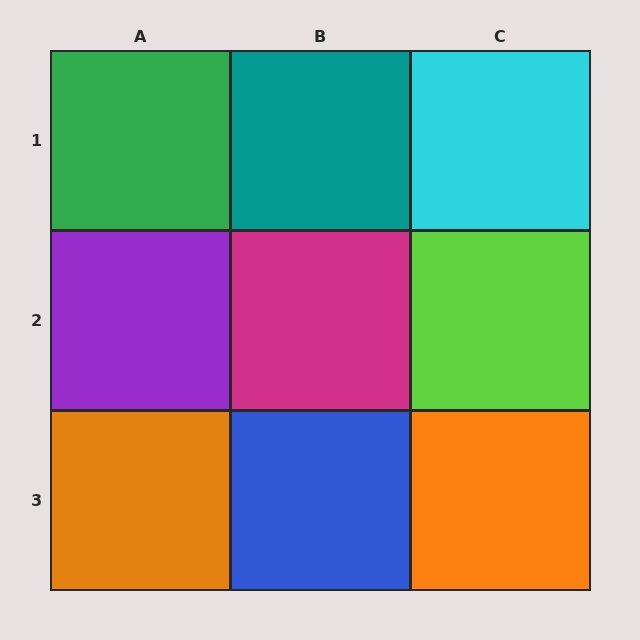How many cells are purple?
1 cell is purple.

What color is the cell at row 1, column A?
Green.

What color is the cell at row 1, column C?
Cyan.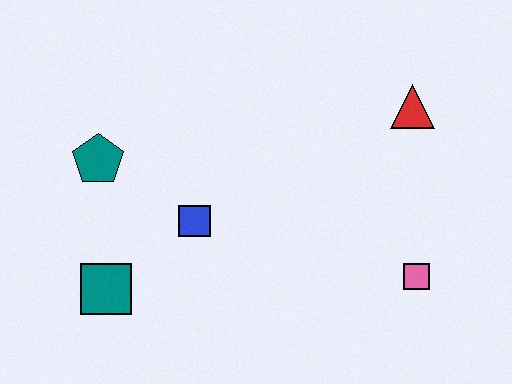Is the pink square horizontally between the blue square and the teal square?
No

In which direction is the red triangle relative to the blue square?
The red triangle is to the right of the blue square.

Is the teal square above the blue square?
No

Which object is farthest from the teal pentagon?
The pink square is farthest from the teal pentagon.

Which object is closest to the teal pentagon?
The blue square is closest to the teal pentagon.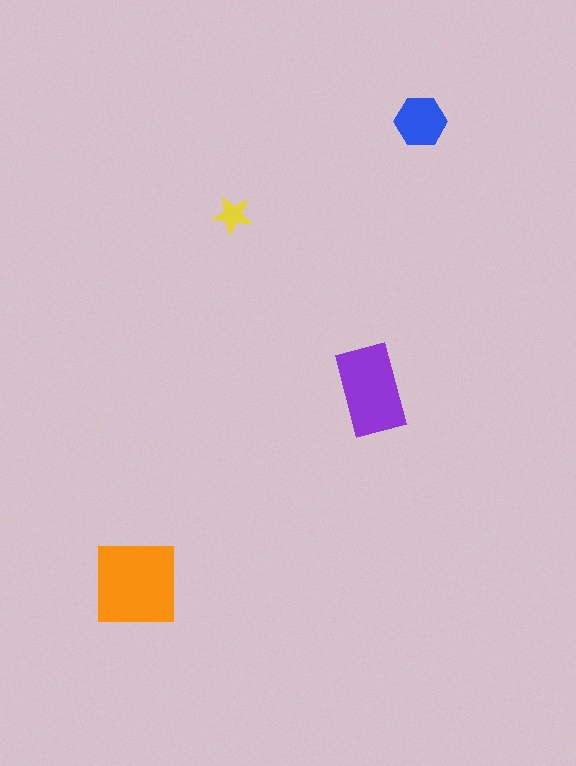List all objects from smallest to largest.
The yellow star, the blue hexagon, the purple rectangle, the orange square.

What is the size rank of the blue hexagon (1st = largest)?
3rd.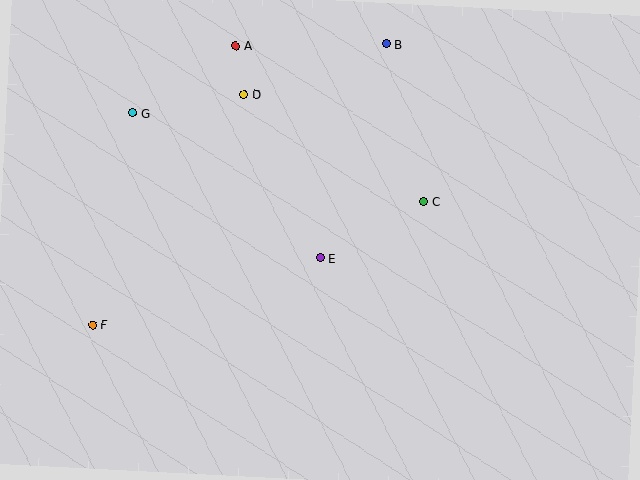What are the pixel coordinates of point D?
Point D is at (244, 94).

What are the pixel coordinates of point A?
Point A is at (236, 46).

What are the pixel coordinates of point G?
Point G is at (133, 113).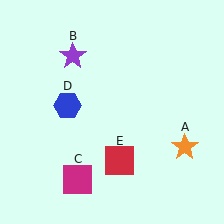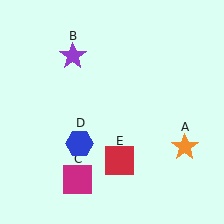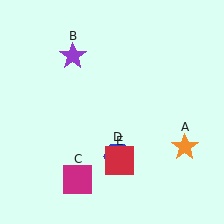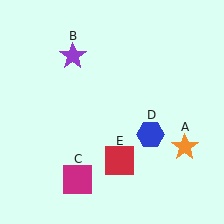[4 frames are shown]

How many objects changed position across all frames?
1 object changed position: blue hexagon (object D).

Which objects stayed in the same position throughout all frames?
Orange star (object A) and purple star (object B) and magenta square (object C) and red square (object E) remained stationary.